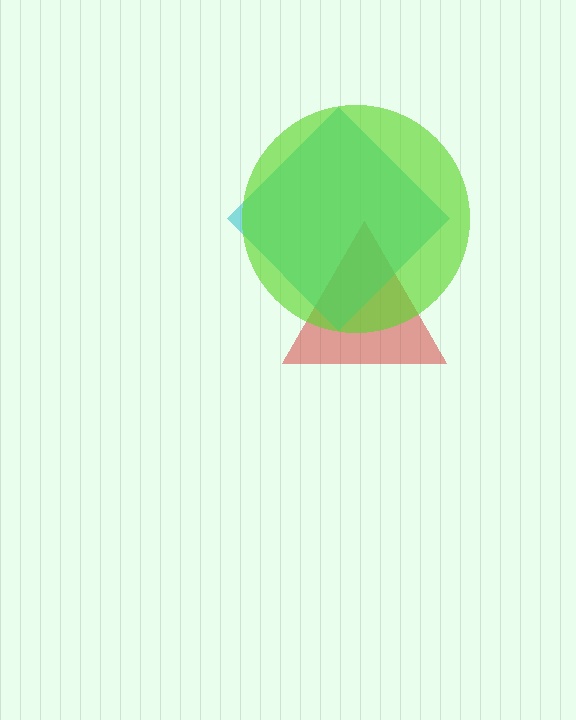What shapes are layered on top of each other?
The layered shapes are: a red triangle, a cyan diamond, a lime circle.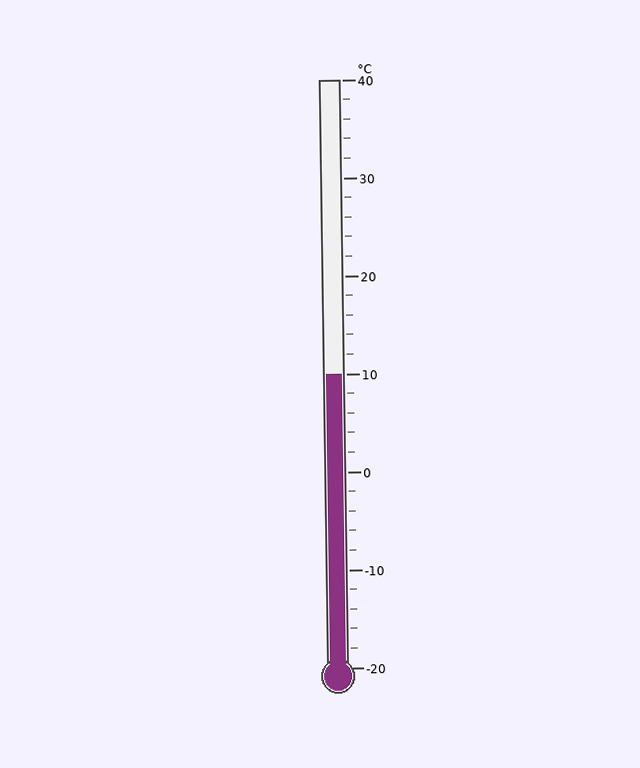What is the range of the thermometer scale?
The thermometer scale ranges from -20°C to 40°C.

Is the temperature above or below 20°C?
The temperature is below 20°C.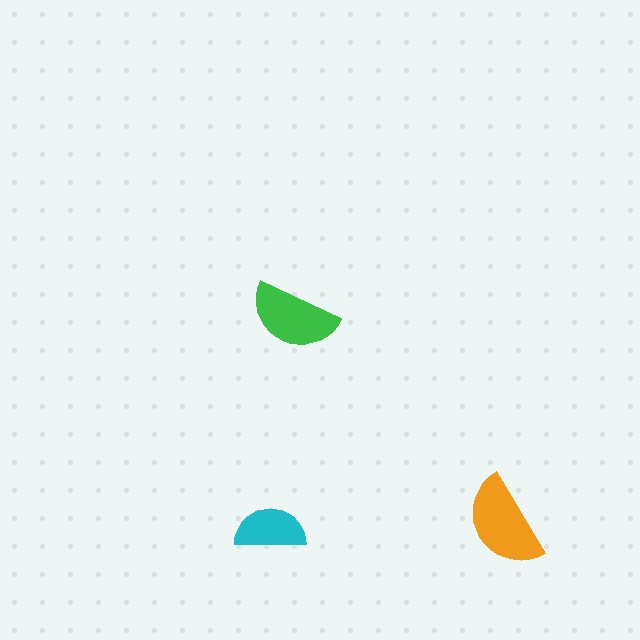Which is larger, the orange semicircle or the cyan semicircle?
The orange one.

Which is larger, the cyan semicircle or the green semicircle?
The green one.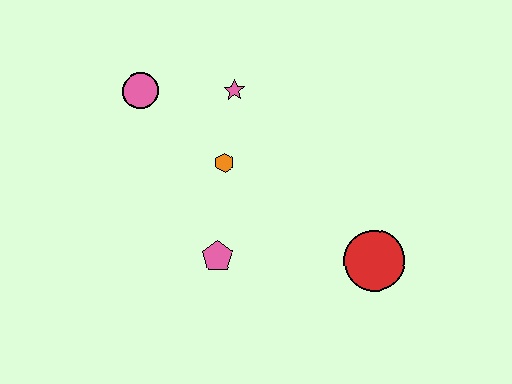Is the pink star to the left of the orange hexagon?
No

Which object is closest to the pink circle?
The pink star is closest to the pink circle.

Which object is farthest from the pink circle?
The red circle is farthest from the pink circle.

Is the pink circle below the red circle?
No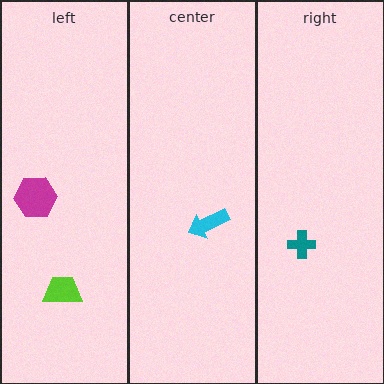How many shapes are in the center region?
1.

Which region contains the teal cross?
The right region.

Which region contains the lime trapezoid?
The left region.